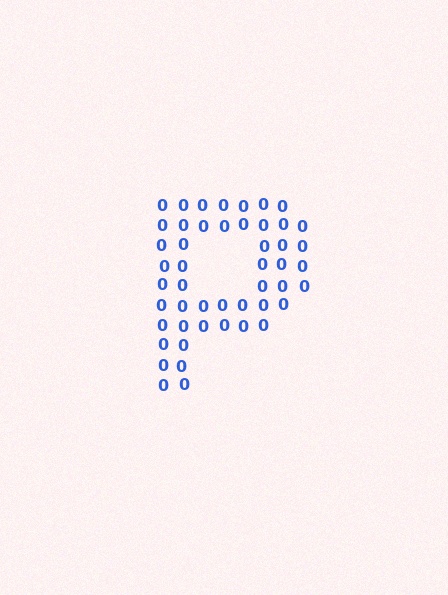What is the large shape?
The large shape is the letter P.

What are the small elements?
The small elements are digit 0's.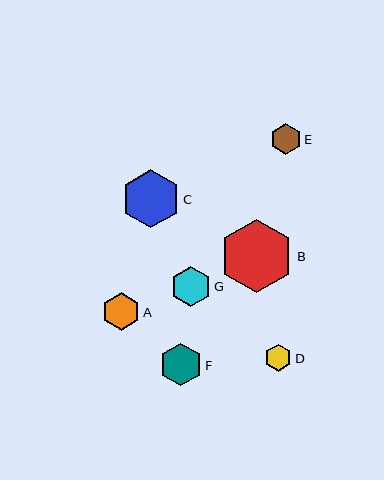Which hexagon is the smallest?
Hexagon D is the smallest with a size of approximately 27 pixels.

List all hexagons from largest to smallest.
From largest to smallest: B, C, F, G, A, E, D.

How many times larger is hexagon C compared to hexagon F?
Hexagon C is approximately 1.4 times the size of hexagon F.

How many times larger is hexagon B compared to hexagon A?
Hexagon B is approximately 2.0 times the size of hexagon A.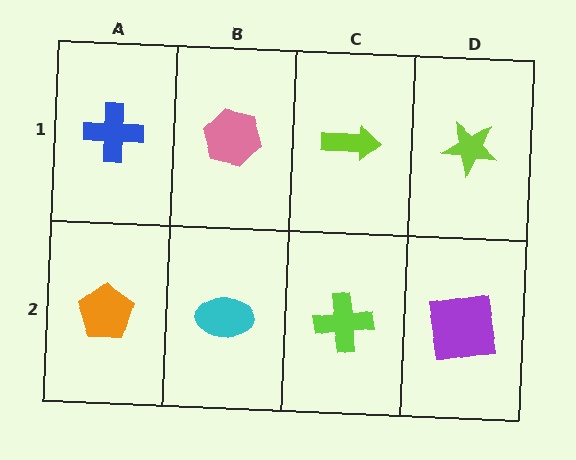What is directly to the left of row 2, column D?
A lime cross.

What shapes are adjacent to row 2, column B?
A pink hexagon (row 1, column B), an orange pentagon (row 2, column A), a lime cross (row 2, column C).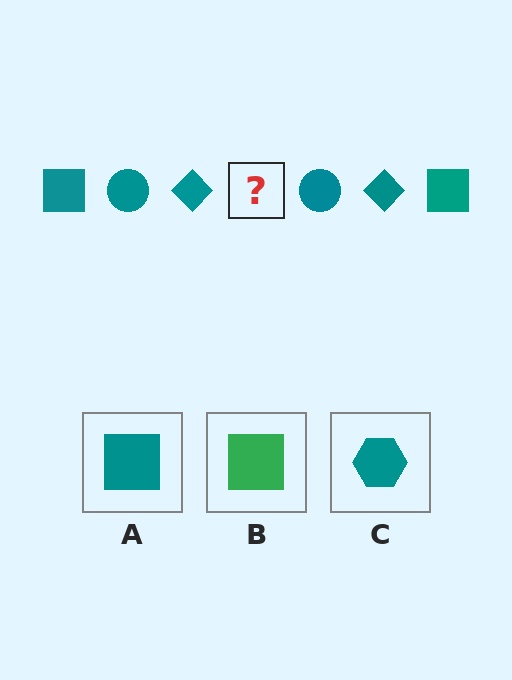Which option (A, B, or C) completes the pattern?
A.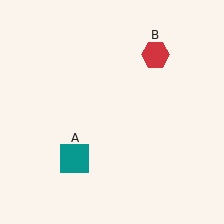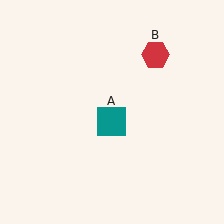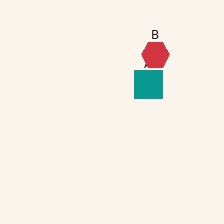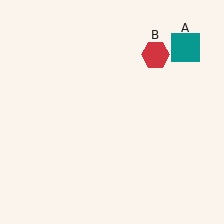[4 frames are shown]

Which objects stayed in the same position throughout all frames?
Red hexagon (object B) remained stationary.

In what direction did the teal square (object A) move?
The teal square (object A) moved up and to the right.